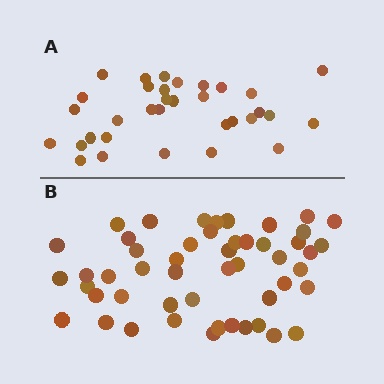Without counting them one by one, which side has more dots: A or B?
Region B (the bottom region) has more dots.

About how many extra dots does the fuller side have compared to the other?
Region B has approximately 15 more dots than region A.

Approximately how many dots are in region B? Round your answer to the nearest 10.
About 50 dots.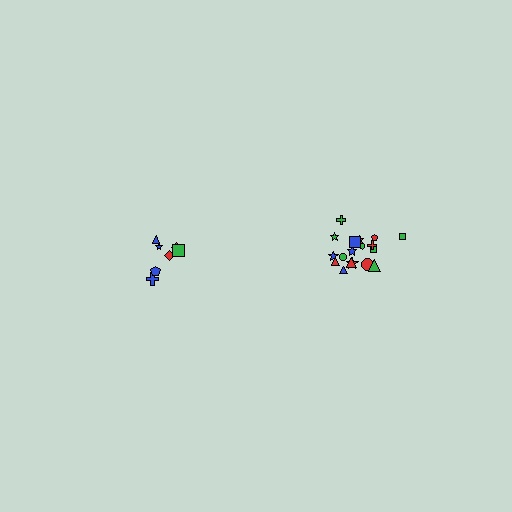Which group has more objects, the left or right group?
The right group.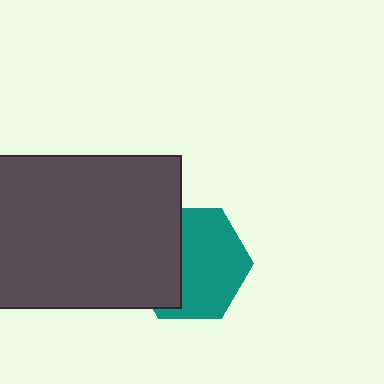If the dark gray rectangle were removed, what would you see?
You would see the complete teal hexagon.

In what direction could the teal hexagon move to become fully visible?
The teal hexagon could move right. That would shift it out from behind the dark gray rectangle entirely.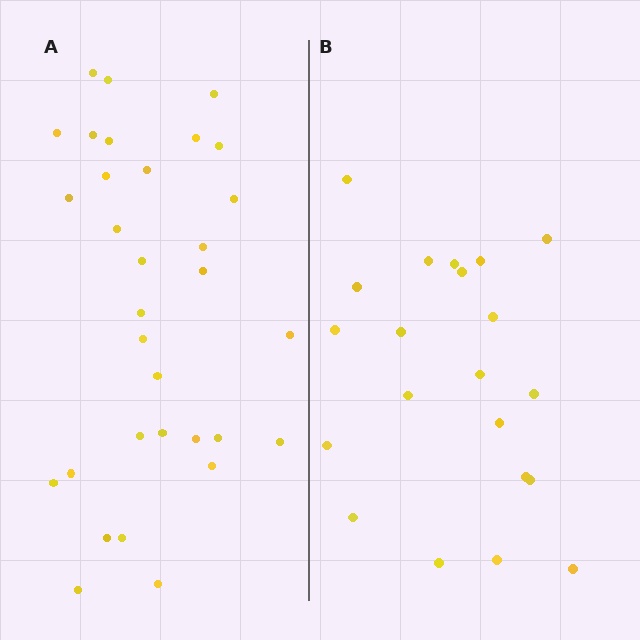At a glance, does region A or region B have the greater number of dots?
Region A (the left region) has more dots.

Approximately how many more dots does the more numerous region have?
Region A has roughly 12 or so more dots than region B.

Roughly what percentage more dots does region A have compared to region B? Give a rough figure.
About 50% more.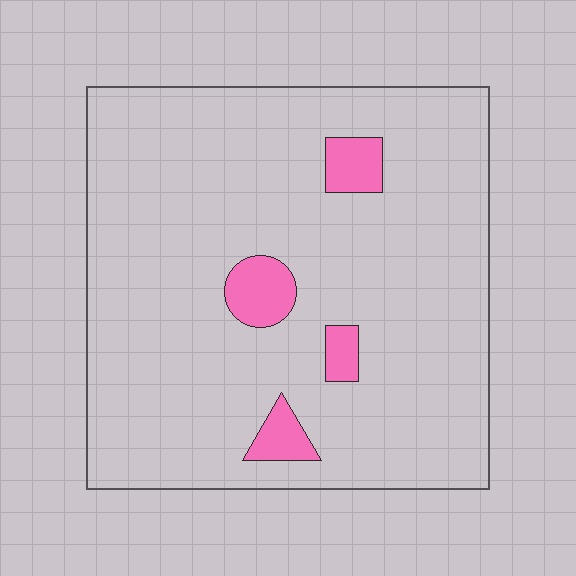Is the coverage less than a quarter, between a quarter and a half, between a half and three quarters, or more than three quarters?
Less than a quarter.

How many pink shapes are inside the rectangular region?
4.